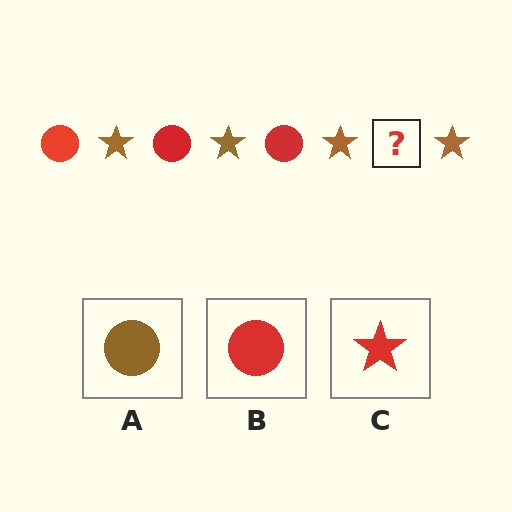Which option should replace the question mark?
Option B.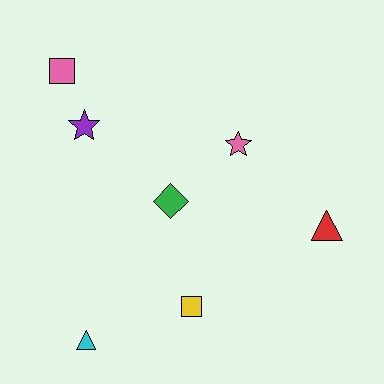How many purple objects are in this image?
There is 1 purple object.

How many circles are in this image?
There are no circles.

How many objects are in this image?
There are 7 objects.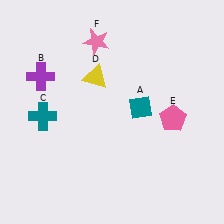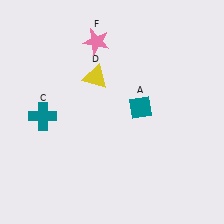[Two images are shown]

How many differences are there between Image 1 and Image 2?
There are 2 differences between the two images.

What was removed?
The purple cross (B), the pink pentagon (E) were removed in Image 2.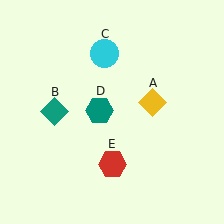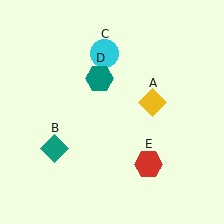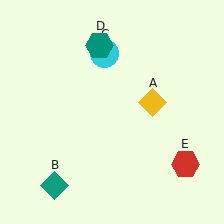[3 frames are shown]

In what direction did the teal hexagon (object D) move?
The teal hexagon (object D) moved up.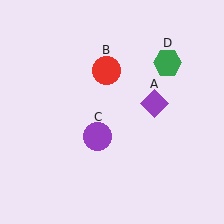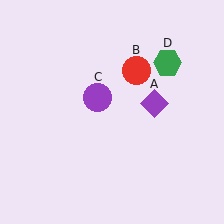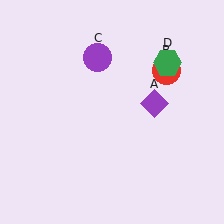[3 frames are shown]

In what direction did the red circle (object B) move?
The red circle (object B) moved right.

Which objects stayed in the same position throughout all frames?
Purple diamond (object A) and green hexagon (object D) remained stationary.